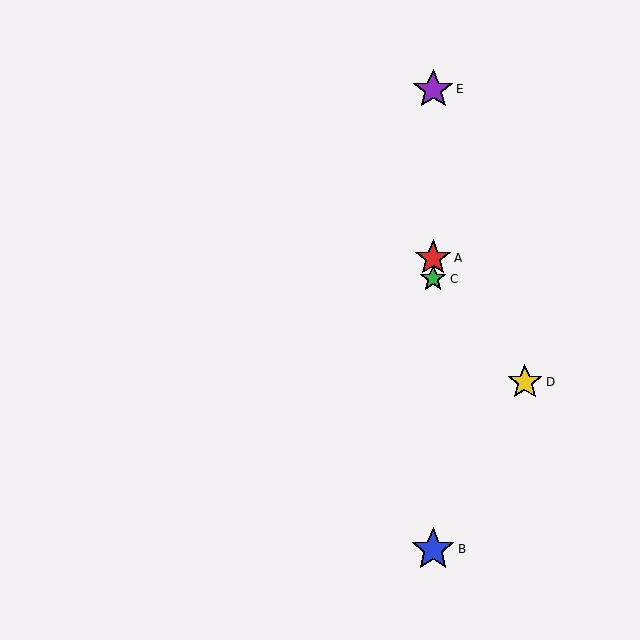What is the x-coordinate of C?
Object C is at x≈433.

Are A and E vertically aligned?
Yes, both are at x≈433.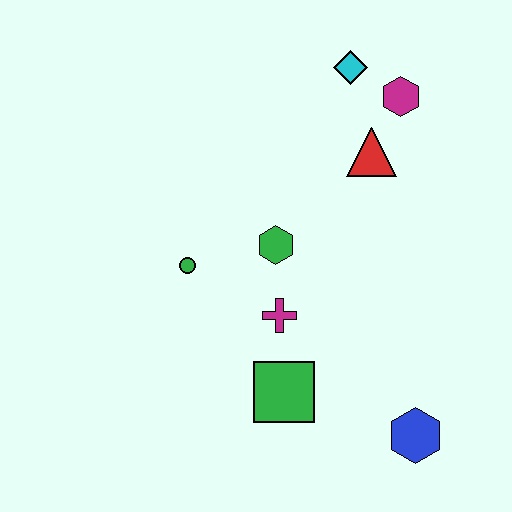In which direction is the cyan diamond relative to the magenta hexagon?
The cyan diamond is to the left of the magenta hexagon.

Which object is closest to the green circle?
The green hexagon is closest to the green circle.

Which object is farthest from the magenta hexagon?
The blue hexagon is farthest from the magenta hexagon.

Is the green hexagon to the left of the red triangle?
Yes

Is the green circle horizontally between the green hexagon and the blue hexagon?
No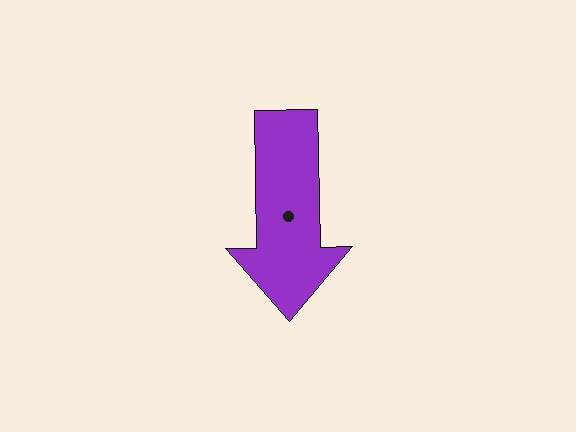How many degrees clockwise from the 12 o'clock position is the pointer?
Approximately 179 degrees.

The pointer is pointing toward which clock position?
Roughly 6 o'clock.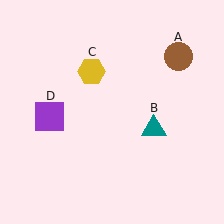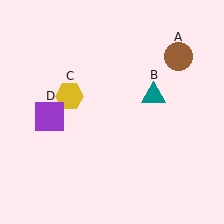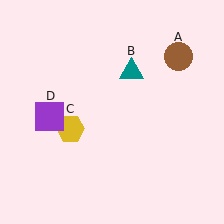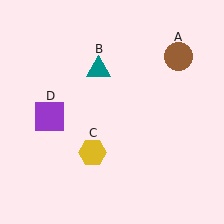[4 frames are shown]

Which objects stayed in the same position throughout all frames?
Brown circle (object A) and purple square (object D) remained stationary.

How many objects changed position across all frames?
2 objects changed position: teal triangle (object B), yellow hexagon (object C).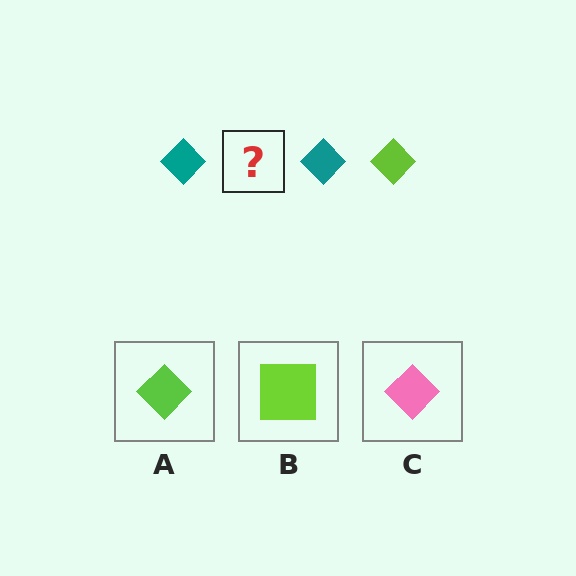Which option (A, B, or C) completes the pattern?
A.